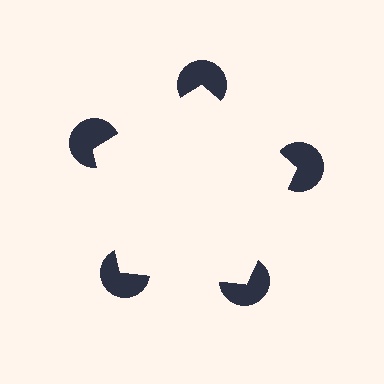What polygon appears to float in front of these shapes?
An illusory pentagon — its edges are inferred from the aligned wedge cuts in the pac-man discs, not physically drawn.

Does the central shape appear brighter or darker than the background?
It typically appears slightly brighter than the background, even though no actual brightness change is drawn.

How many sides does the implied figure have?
5 sides.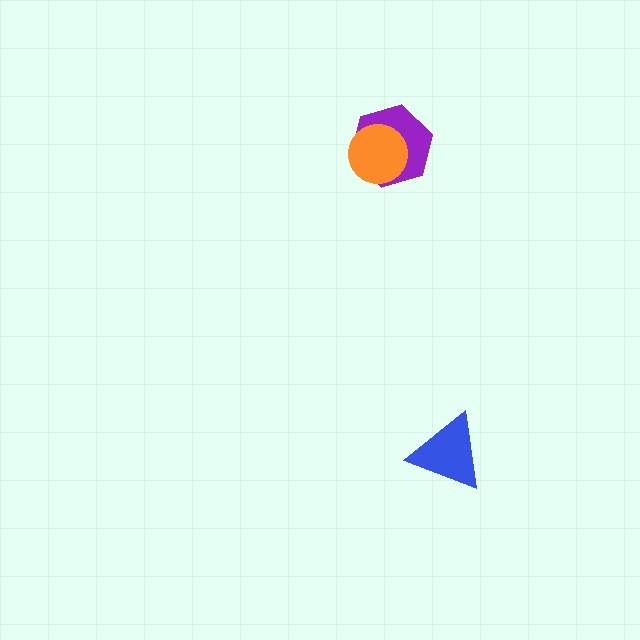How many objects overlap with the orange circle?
1 object overlaps with the orange circle.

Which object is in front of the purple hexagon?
The orange circle is in front of the purple hexagon.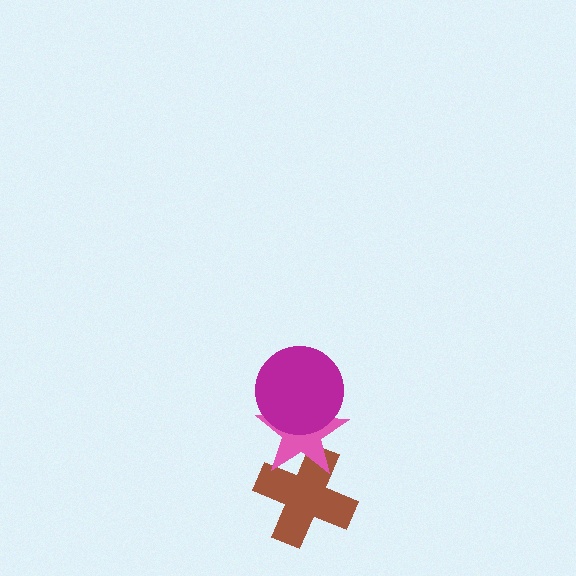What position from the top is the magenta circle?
The magenta circle is 1st from the top.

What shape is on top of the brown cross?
The pink star is on top of the brown cross.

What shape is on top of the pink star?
The magenta circle is on top of the pink star.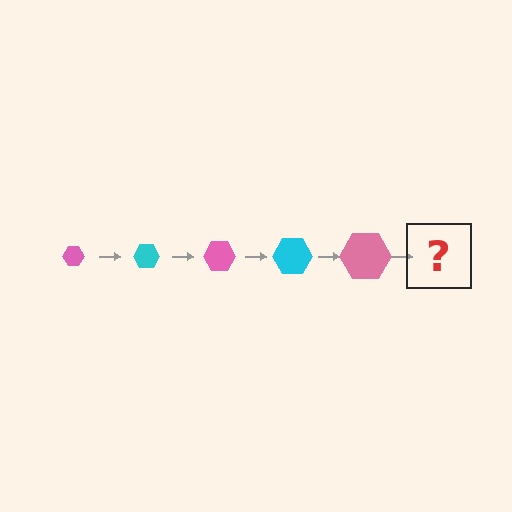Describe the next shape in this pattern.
It should be a cyan hexagon, larger than the previous one.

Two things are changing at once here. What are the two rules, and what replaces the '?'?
The two rules are that the hexagon grows larger each step and the color cycles through pink and cyan. The '?' should be a cyan hexagon, larger than the previous one.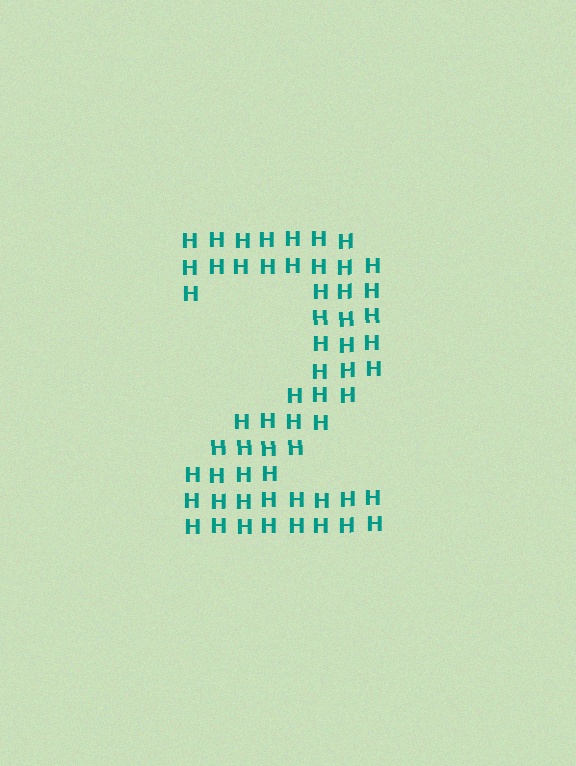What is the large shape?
The large shape is the digit 2.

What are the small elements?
The small elements are letter H's.